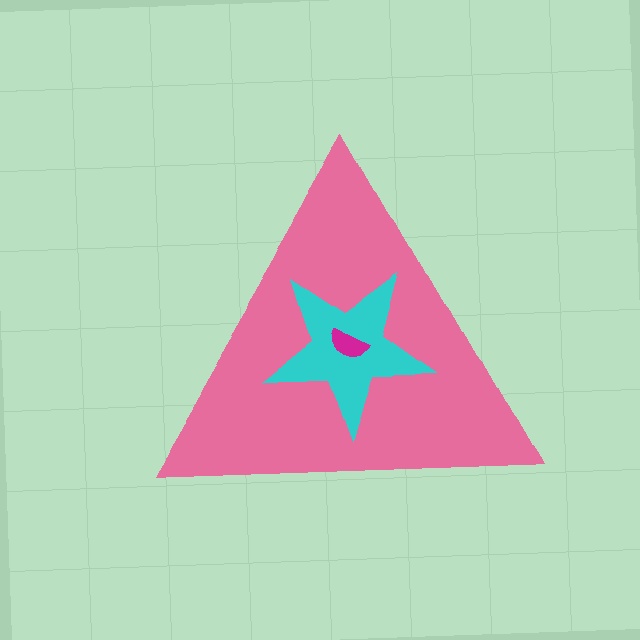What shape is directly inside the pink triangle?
The cyan star.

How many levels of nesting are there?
3.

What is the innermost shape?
The magenta semicircle.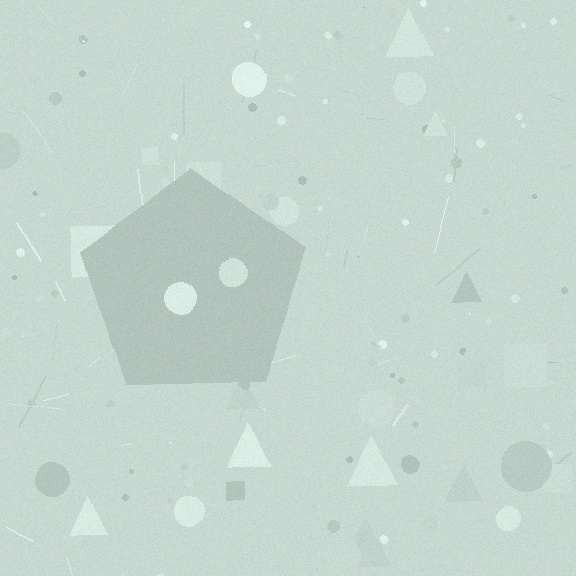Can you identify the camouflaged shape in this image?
The camouflaged shape is a pentagon.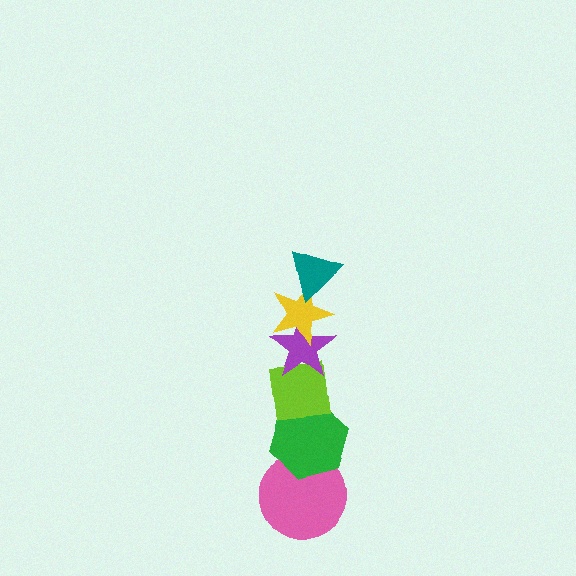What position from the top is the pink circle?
The pink circle is 6th from the top.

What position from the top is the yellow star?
The yellow star is 2nd from the top.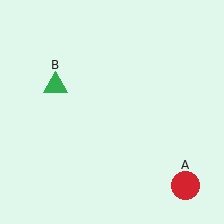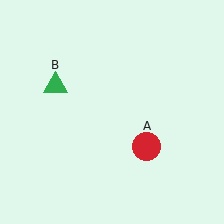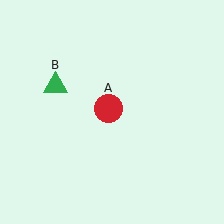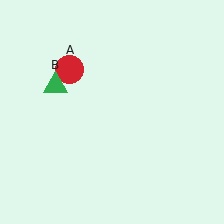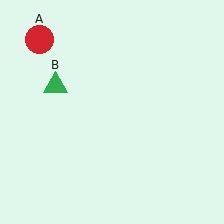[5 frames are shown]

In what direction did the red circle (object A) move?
The red circle (object A) moved up and to the left.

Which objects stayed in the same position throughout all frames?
Green triangle (object B) remained stationary.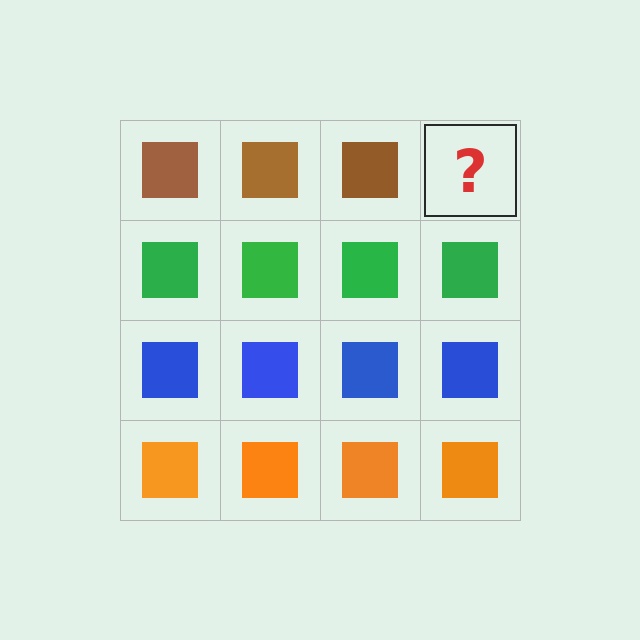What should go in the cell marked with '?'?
The missing cell should contain a brown square.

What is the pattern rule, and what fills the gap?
The rule is that each row has a consistent color. The gap should be filled with a brown square.